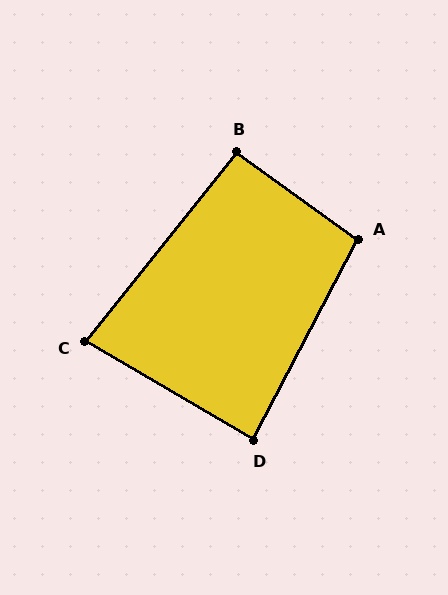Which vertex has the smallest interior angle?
C, at approximately 82 degrees.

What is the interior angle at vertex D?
Approximately 87 degrees (approximately right).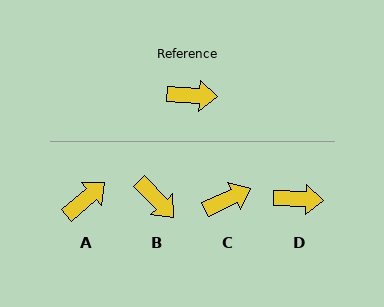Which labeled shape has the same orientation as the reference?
D.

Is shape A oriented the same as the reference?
No, it is off by about 44 degrees.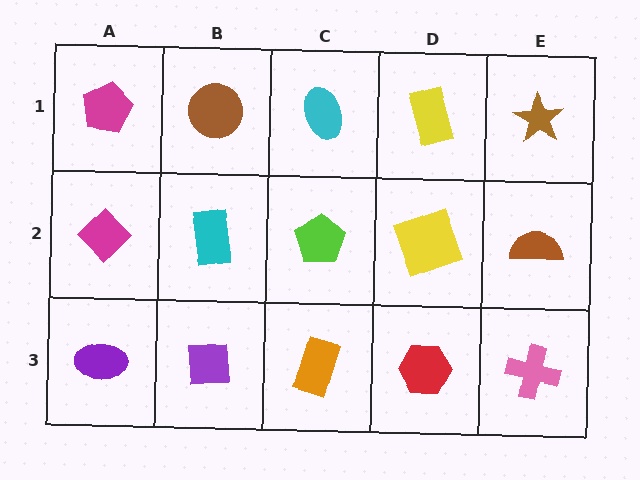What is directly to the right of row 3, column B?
An orange rectangle.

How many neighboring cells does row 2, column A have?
3.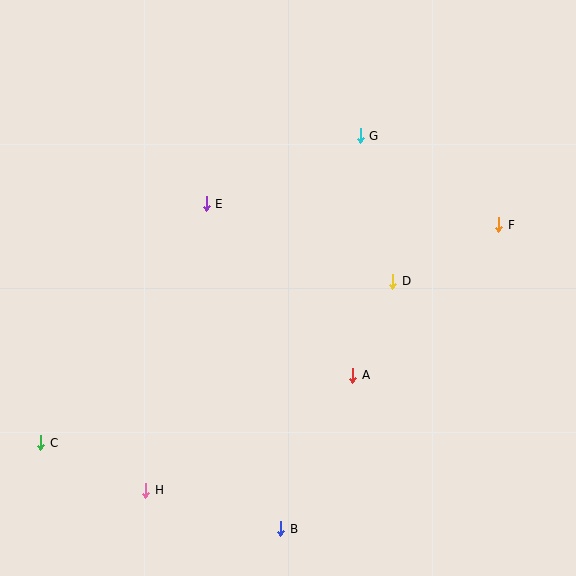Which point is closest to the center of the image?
Point D at (393, 281) is closest to the center.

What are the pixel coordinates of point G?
Point G is at (360, 136).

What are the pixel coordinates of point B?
Point B is at (281, 529).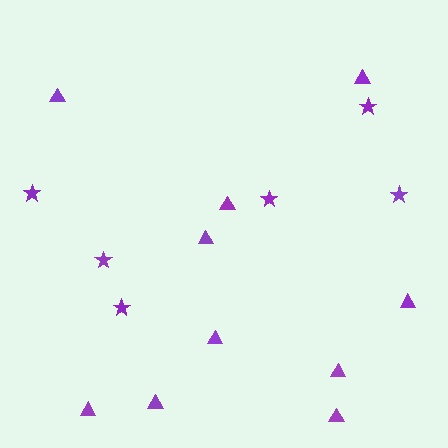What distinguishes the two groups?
There are 2 groups: one group of triangles (10) and one group of stars (6).